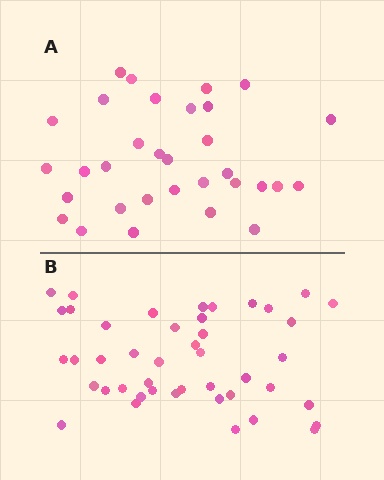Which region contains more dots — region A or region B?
Region B (the bottom region) has more dots.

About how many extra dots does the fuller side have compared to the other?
Region B has roughly 12 or so more dots than region A.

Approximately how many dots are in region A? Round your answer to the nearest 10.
About 30 dots. (The exact count is 32, which rounds to 30.)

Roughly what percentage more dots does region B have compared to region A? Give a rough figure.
About 40% more.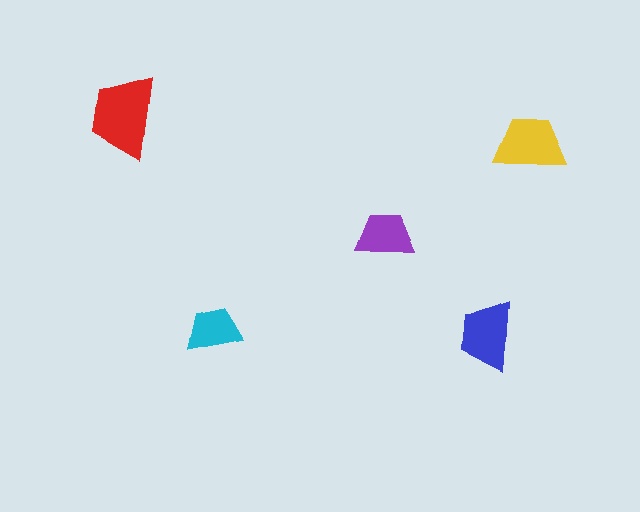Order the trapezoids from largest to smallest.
the red one, the yellow one, the blue one, the purple one, the cyan one.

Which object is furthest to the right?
The yellow trapezoid is rightmost.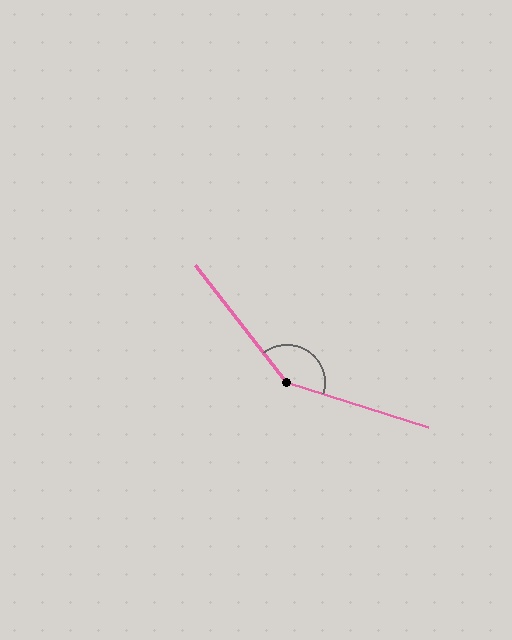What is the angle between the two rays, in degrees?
Approximately 145 degrees.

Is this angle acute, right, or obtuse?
It is obtuse.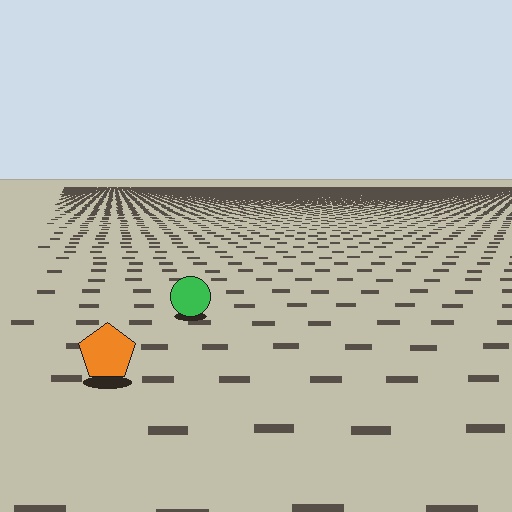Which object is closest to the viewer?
The orange pentagon is closest. The texture marks near it are larger and more spread out.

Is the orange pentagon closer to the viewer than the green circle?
Yes. The orange pentagon is closer — you can tell from the texture gradient: the ground texture is coarser near it.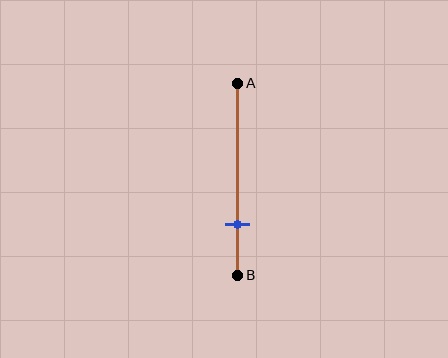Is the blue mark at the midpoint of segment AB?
No, the mark is at about 75% from A, not at the 50% midpoint.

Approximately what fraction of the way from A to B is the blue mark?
The blue mark is approximately 75% of the way from A to B.